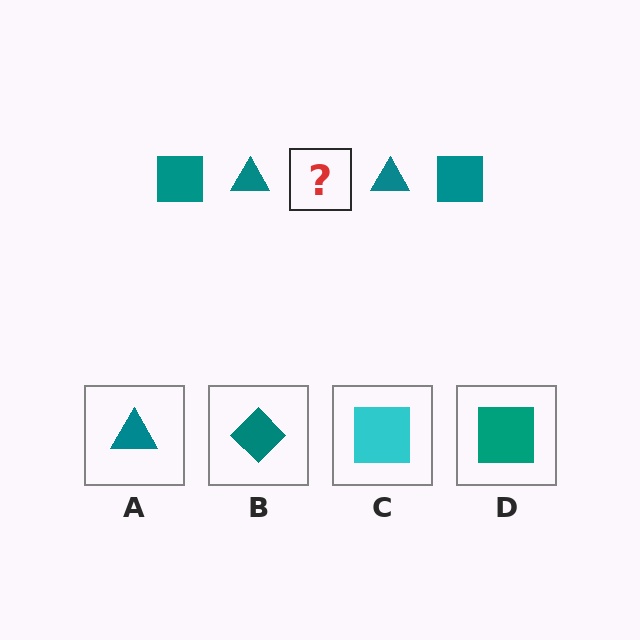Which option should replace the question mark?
Option D.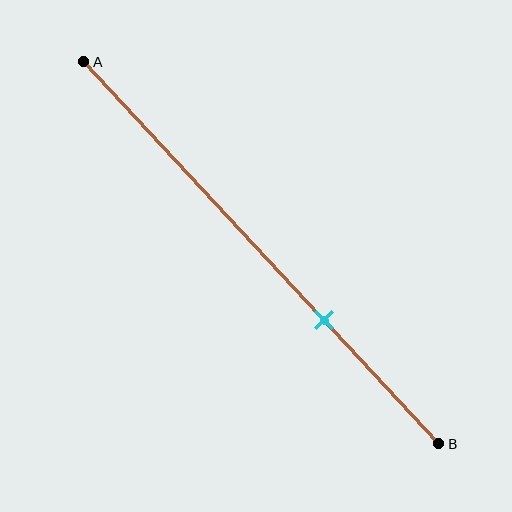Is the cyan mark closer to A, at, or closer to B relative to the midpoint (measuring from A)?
The cyan mark is closer to point B than the midpoint of segment AB.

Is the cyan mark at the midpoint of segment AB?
No, the mark is at about 70% from A, not at the 50% midpoint.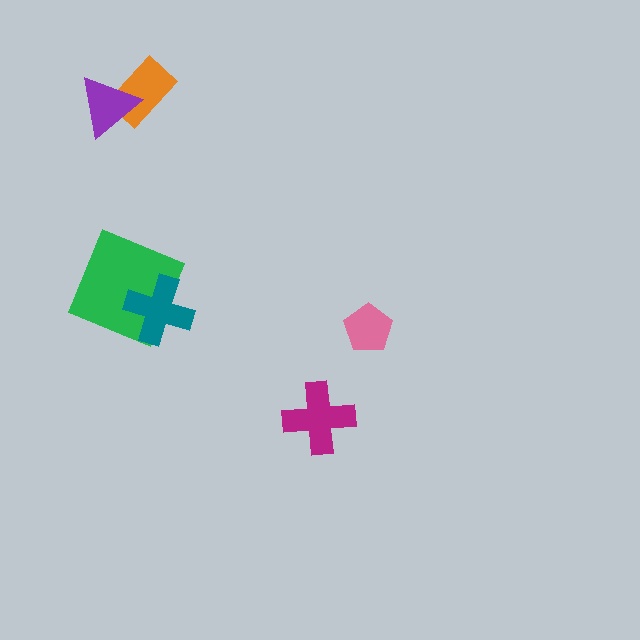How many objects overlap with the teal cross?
1 object overlaps with the teal cross.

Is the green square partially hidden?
Yes, it is partially covered by another shape.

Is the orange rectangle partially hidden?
Yes, it is partially covered by another shape.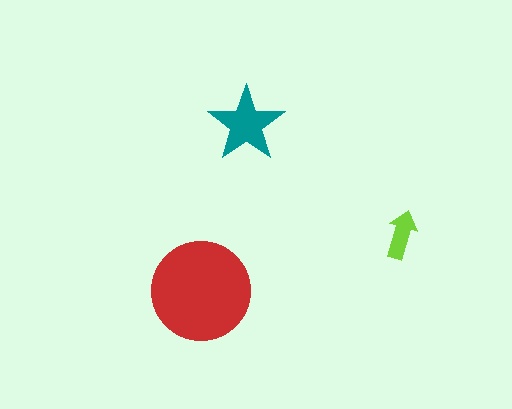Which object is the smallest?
The lime arrow.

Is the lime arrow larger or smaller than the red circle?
Smaller.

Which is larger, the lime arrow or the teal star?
The teal star.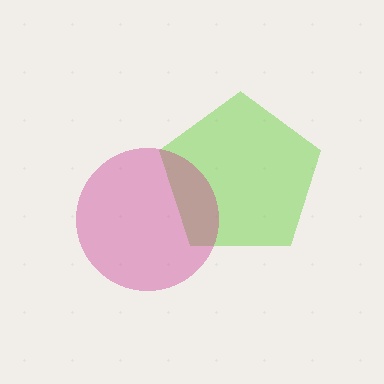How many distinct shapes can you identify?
There are 2 distinct shapes: a lime pentagon, a magenta circle.